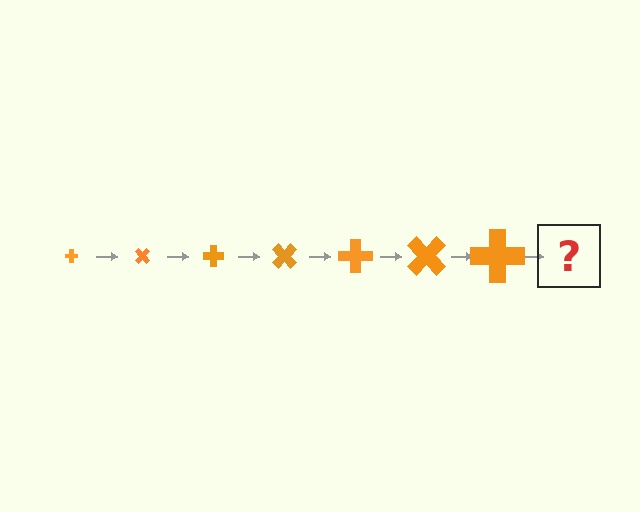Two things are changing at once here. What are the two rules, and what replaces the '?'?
The two rules are that the cross grows larger each step and it rotates 45 degrees each step. The '?' should be a cross, larger than the previous one and rotated 315 degrees from the start.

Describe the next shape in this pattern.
It should be a cross, larger than the previous one and rotated 315 degrees from the start.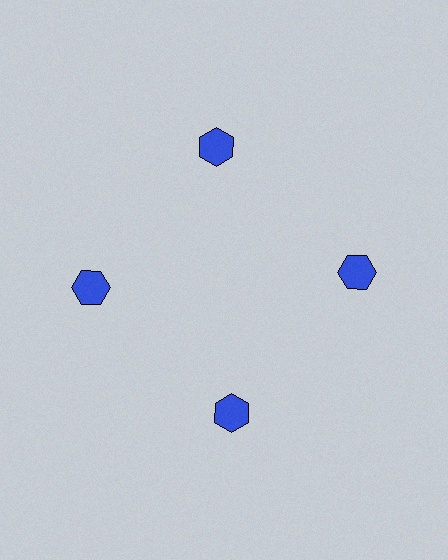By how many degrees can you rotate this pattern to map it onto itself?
The pattern maps onto itself every 90 degrees of rotation.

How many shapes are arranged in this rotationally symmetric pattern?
There are 4 shapes, arranged in 4 groups of 1.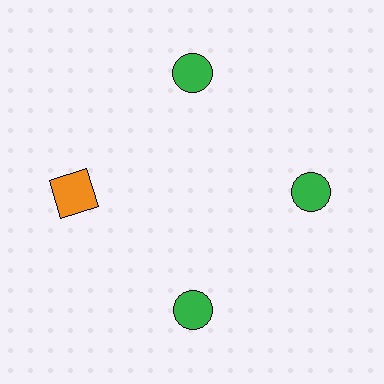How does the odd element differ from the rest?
It differs in both color (orange instead of green) and shape (square instead of circle).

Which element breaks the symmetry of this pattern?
The orange square at roughly the 9 o'clock position breaks the symmetry. All other shapes are green circles.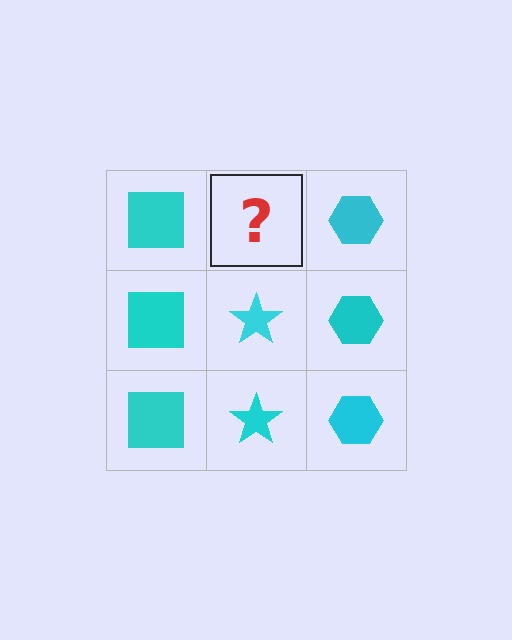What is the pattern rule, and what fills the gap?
The rule is that each column has a consistent shape. The gap should be filled with a cyan star.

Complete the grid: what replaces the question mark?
The question mark should be replaced with a cyan star.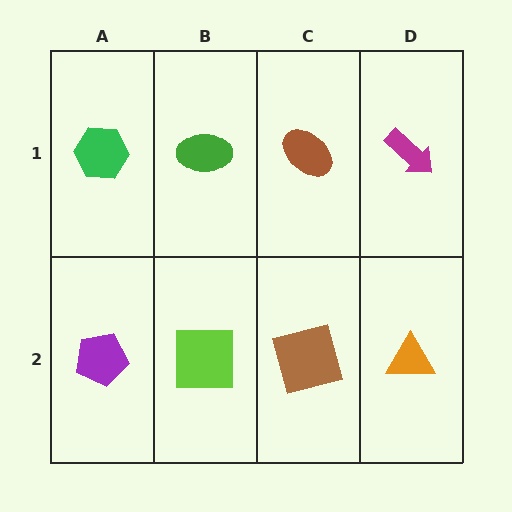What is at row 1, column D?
A magenta arrow.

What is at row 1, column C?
A brown ellipse.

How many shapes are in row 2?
4 shapes.